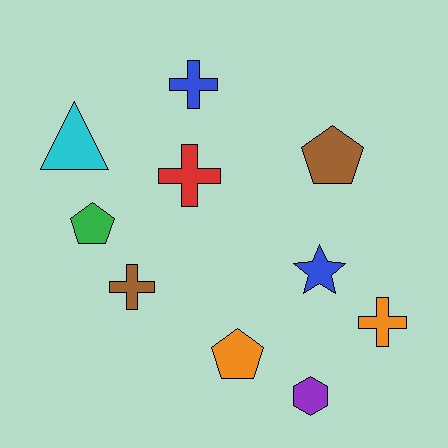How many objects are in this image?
There are 10 objects.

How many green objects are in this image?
There is 1 green object.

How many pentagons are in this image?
There are 3 pentagons.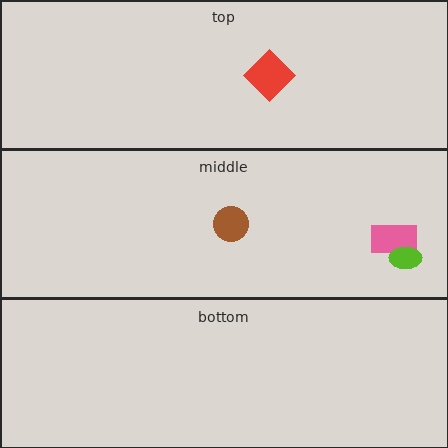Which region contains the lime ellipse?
The middle region.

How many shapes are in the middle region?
3.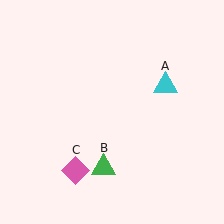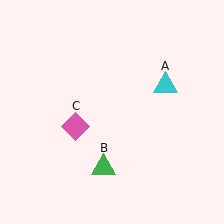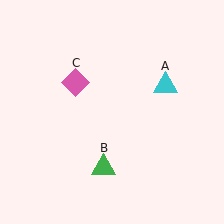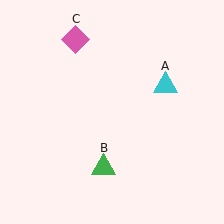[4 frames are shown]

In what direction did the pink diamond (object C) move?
The pink diamond (object C) moved up.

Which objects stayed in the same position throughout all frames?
Cyan triangle (object A) and green triangle (object B) remained stationary.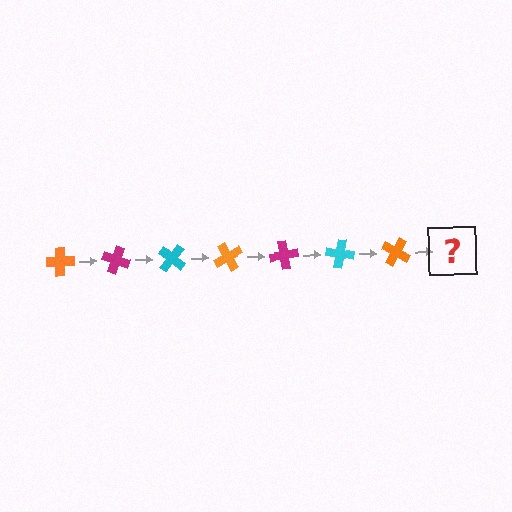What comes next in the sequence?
The next element should be a magenta cross, rotated 140 degrees from the start.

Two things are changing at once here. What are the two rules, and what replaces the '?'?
The two rules are that it rotates 20 degrees each step and the color cycles through orange, magenta, and cyan. The '?' should be a magenta cross, rotated 140 degrees from the start.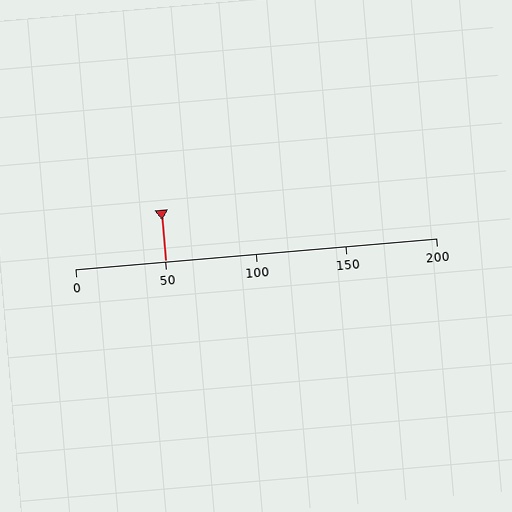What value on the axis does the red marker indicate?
The marker indicates approximately 50.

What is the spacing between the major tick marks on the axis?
The major ticks are spaced 50 apart.